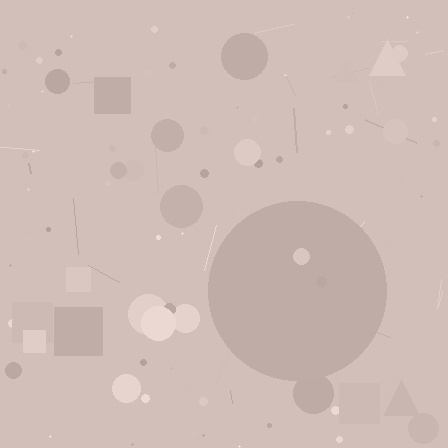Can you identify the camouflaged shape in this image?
The camouflaged shape is a circle.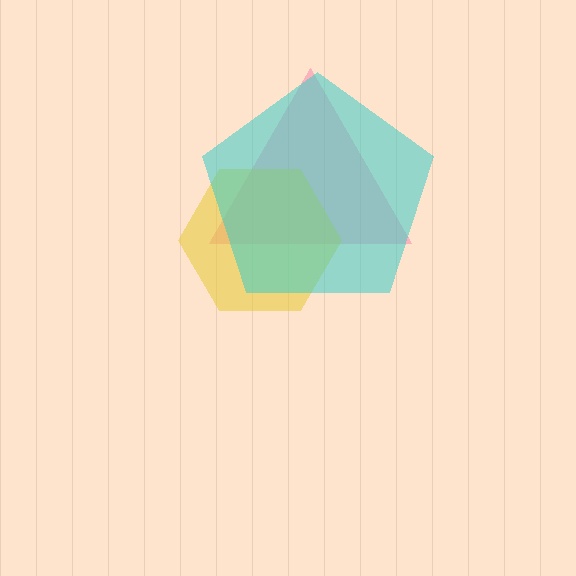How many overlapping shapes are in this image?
There are 3 overlapping shapes in the image.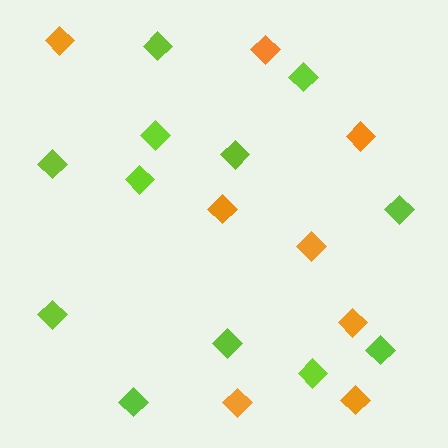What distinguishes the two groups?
There are 2 groups: one group of orange diamonds (8) and one group of lime diamonds (12).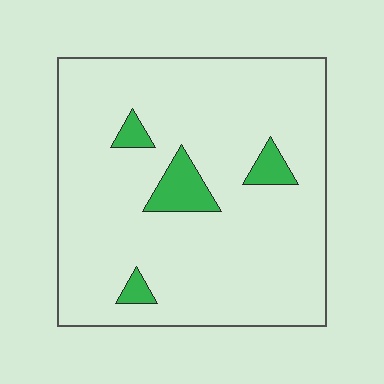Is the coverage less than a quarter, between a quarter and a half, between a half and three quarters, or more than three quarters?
Less than a quarter.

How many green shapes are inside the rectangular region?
4.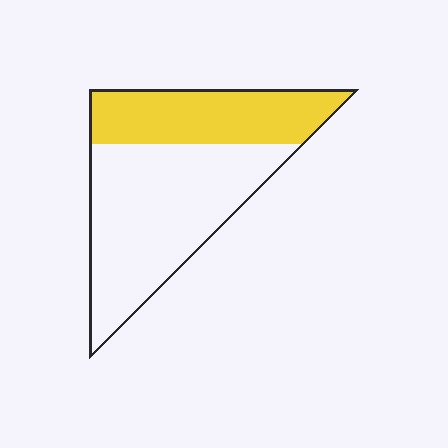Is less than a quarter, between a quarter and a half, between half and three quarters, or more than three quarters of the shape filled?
Between a quarter and a half.